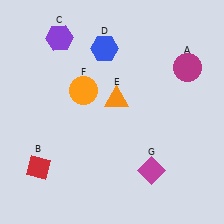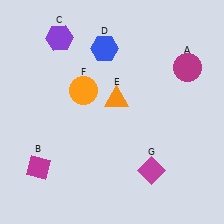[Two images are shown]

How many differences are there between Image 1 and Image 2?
There is 1 difference between the two images.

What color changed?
The diamond (B) changed from red in Image 1 to magenta in Image 2.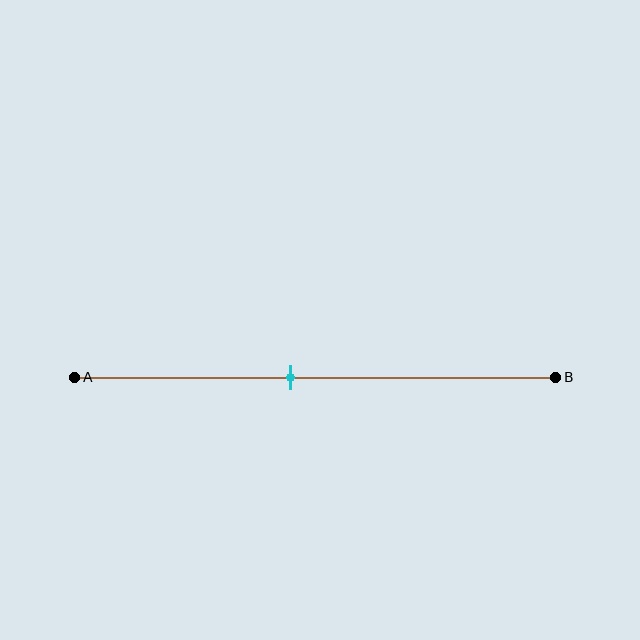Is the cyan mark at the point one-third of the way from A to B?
No, the mark is at about 45% from A, not at the 33% one-third point.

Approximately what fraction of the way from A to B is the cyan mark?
The cyan mark is approximately 45% of the way from A to B.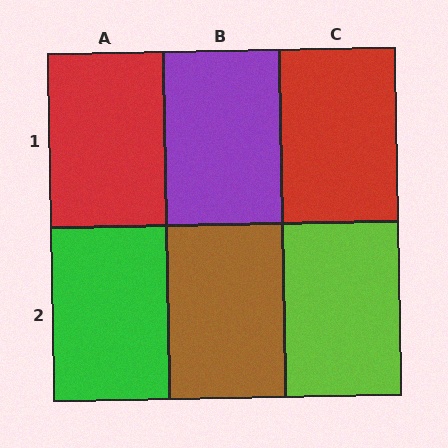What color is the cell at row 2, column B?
Brown.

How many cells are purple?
1 cell is purple.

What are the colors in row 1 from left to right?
Red, purple, red.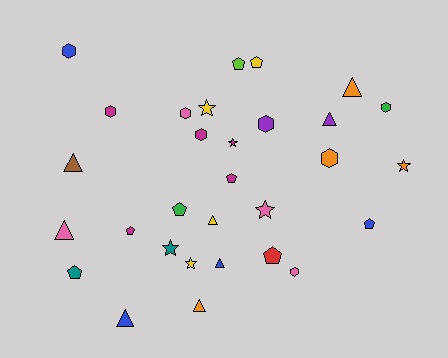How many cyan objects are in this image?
There are no cyan objects.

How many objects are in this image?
There are 30 objects.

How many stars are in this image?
There are 6 stars.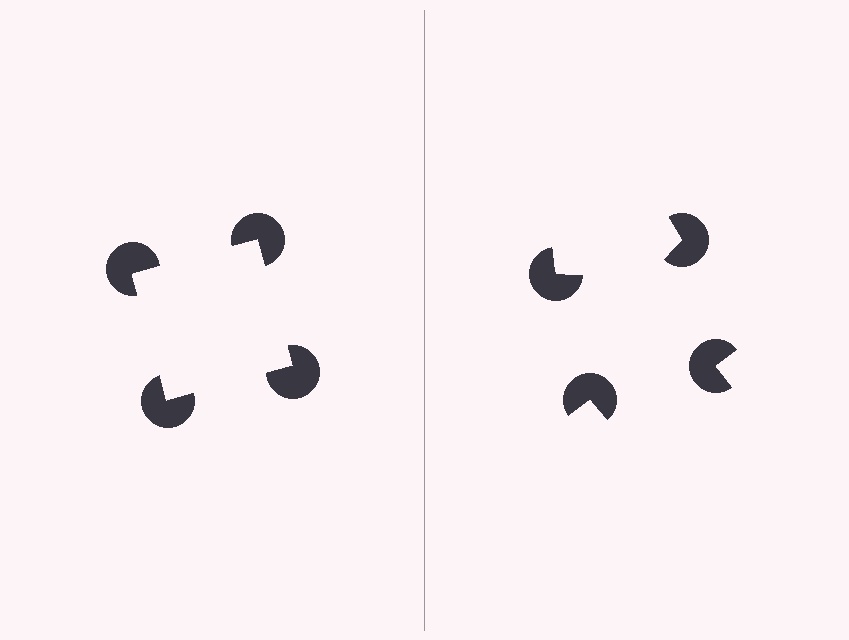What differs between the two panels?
The pac-man discs are positioned identically on both sides; only the wedge orientations differ. On the left they align to a square; on the right they are misaligned.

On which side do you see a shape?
An illusory square appears on the left side. On the right side the wedge cuts are rotated, so no coherent shape forms.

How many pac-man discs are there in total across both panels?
8 — 4 on each side.